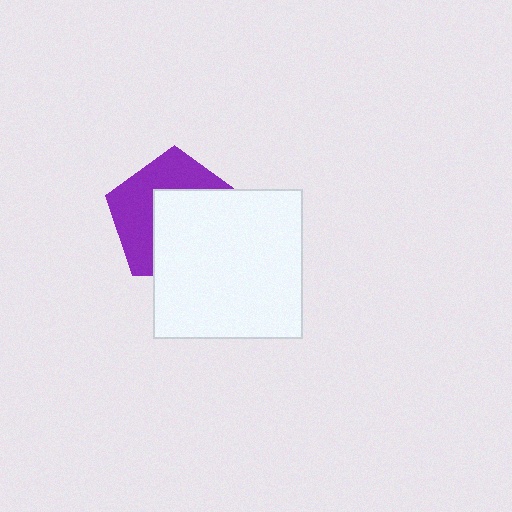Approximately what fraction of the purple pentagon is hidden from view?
Roughly 54% of the purple pentagon is hidden behind the white square.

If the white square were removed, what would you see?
You would see the complete purple pentagon.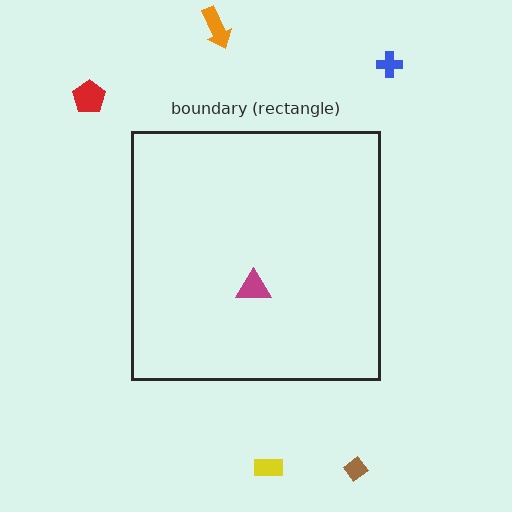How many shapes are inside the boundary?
1 inside, 5 outside.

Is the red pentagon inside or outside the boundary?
Outside.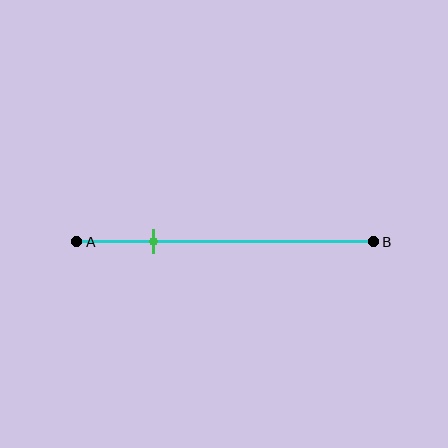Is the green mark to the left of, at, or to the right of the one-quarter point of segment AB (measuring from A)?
The green mark is approximately at the one-quarter point of segment AB.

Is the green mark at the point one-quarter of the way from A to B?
Yes, the mark is approximately at the one-quarter point.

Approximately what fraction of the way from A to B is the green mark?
The green mark is approximately 25% of the way from A to B.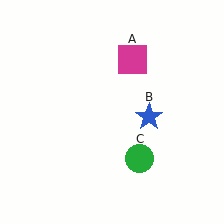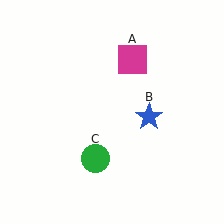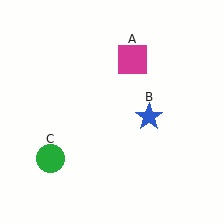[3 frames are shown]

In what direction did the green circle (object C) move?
The green circle (object C) moved left.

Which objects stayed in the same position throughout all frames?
Magenta square (object A) and blue star (object B) remained stationary.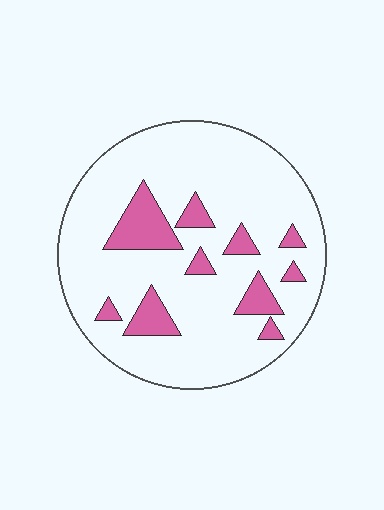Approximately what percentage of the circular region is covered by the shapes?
Approximately 15%.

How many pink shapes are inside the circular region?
10.